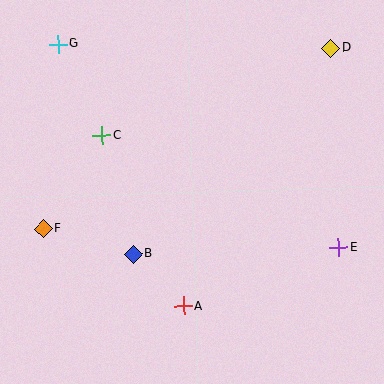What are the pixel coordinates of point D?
Point D is at (331, 48).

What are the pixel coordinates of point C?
Point C is at (102, 135).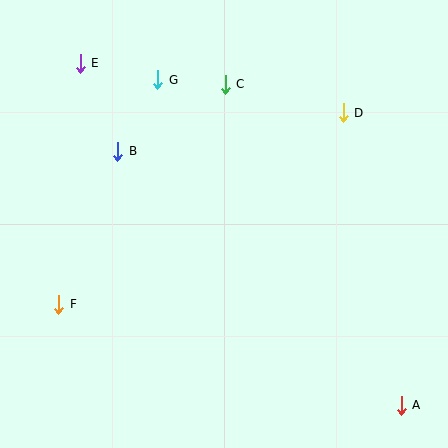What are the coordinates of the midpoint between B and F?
The midpoint between B and F is at (88, 228).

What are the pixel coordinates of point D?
Point D is at (343, 113).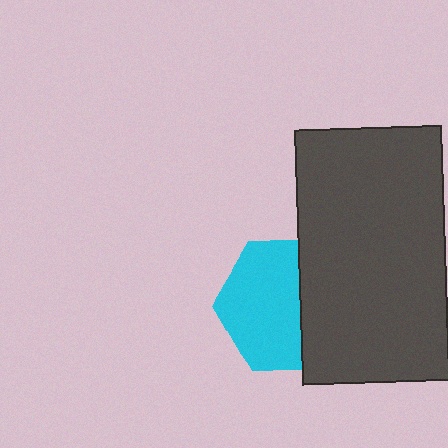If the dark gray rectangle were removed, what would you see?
You would see the complete cyan hexagon.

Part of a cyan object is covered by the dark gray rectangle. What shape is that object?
It is a hexagon.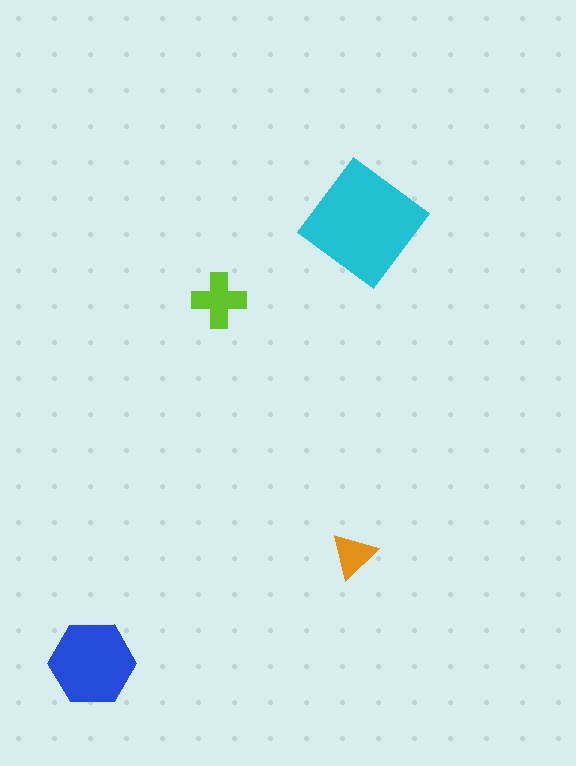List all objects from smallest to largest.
The orange triangle, the lime cross, the blue hexagon, the cyan diamond.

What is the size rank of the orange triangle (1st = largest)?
4th.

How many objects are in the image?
There are 4 objects in the image.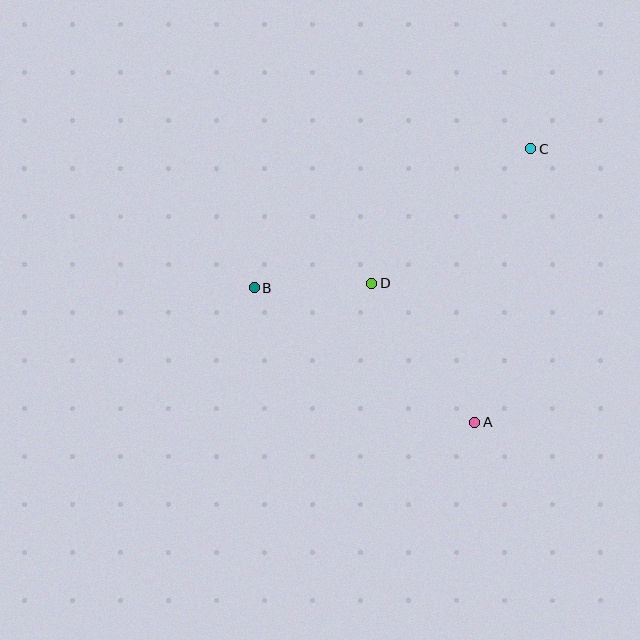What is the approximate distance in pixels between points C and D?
The distance between C and D is approximately 208 pixels.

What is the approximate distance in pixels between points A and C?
The distance between A and C is approximately 279 pixels.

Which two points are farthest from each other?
Points B and C are farthest from each other.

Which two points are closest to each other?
Points B and D are closest to each other.